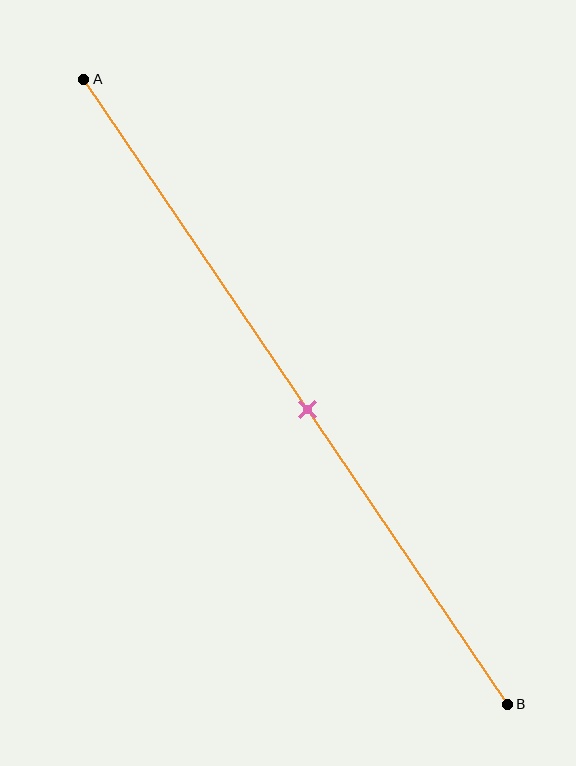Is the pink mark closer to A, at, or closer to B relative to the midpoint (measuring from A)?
The pink mark is approximately at the midpoint of segment AB.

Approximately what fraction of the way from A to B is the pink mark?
The pink mark is approximately 55% of the way from A to B.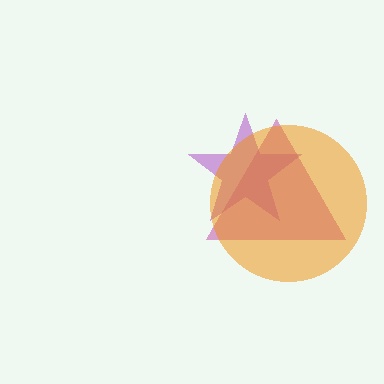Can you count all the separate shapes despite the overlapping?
Yes, there are 3 separate shapes.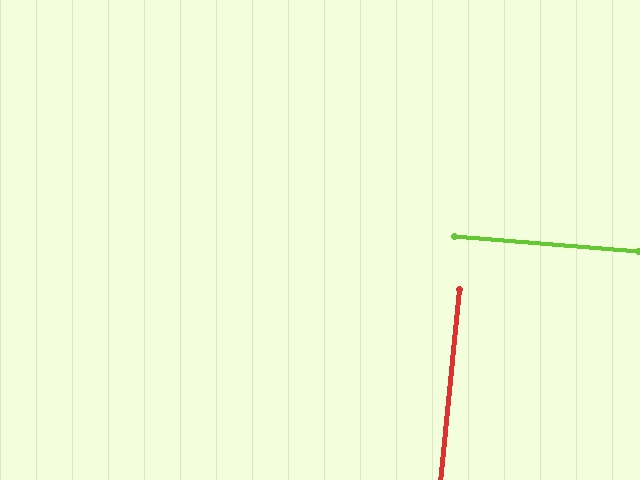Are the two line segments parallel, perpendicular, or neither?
Perpendicular — they meet at approximately 89°.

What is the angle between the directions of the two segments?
Approximately 89 degrees.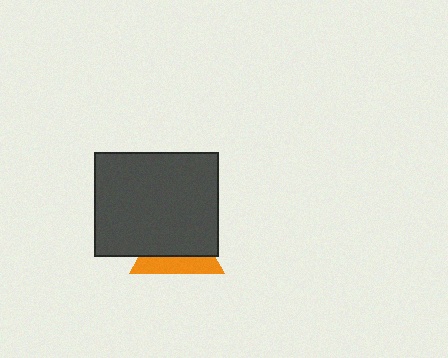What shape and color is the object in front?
The object in front is a dark gray rectangle.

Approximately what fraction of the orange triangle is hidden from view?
Roughly 66% of the orange triangle is hidden behind the dark gray rectangle.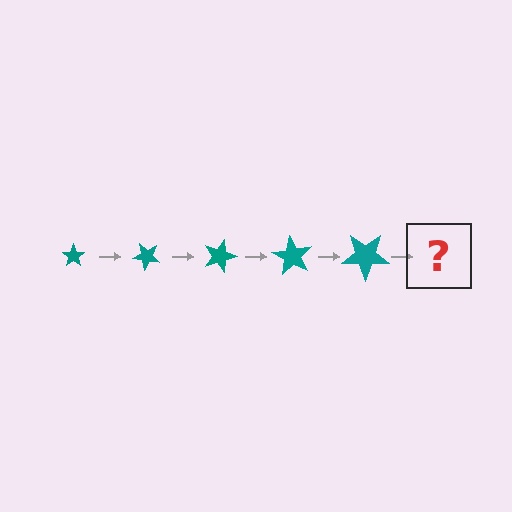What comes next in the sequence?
The next element should be a star, larger than the previous one and rotated 225 degrees from the start.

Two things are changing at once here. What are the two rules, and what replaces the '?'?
The two rules are that the star grows larger each step and it rotates 45 degrees each step. The '?' should be a star, larger than the previous one and rotated 225 degrees from the start.